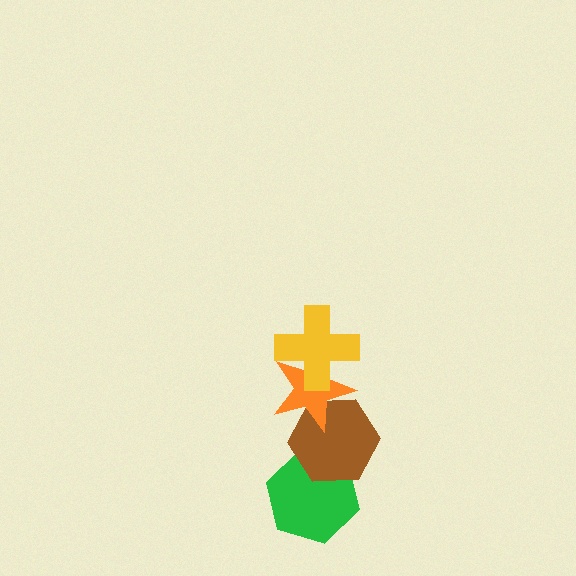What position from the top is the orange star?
The orange star is 2nd from the top.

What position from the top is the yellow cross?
The yellow cross is 1st from the top.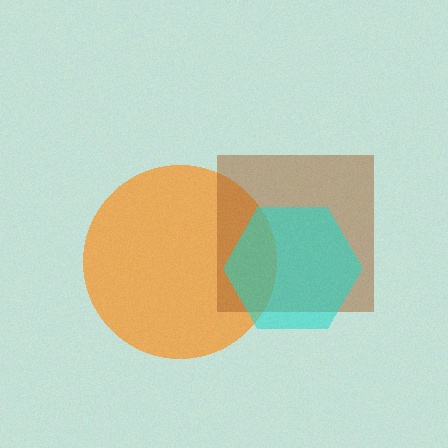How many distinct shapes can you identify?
There are 3 distinct shapes: an orange circle, a brown square, a cyan hexagon.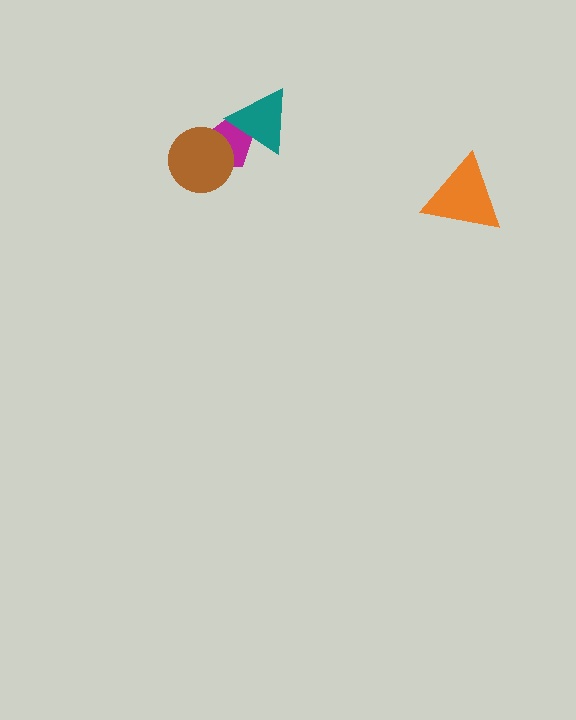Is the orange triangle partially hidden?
No, no other shape covers it.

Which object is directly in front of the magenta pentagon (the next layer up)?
The brown circle is directly in front of the magenta pentagon.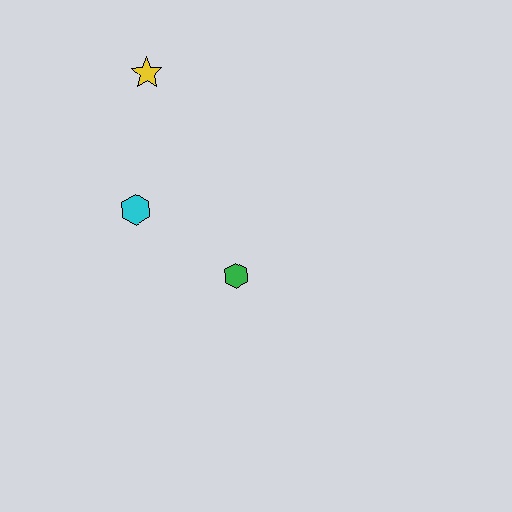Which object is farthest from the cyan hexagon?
The yellow star is farthest from the cyan hexagon.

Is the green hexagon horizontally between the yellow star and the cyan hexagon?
No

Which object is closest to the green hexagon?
The cyan hexagon is closest to the green hexagon.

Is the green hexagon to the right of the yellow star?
Yes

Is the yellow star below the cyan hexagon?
No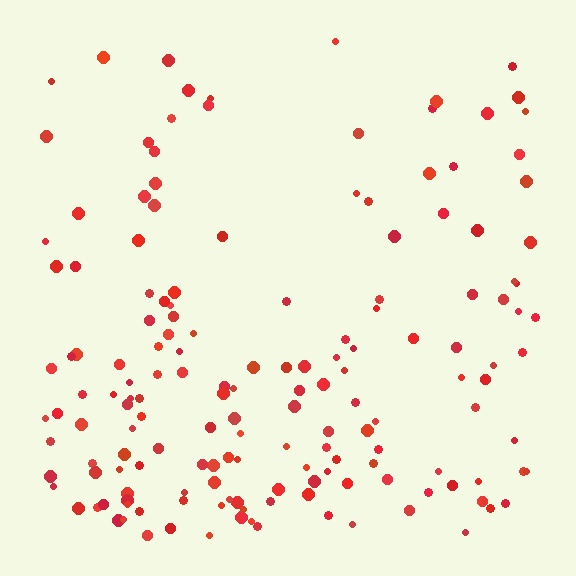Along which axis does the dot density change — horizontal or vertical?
Vertical.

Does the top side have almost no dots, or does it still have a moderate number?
Still a moderate number, just noticeably fewer than the bottom.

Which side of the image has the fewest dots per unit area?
The top.